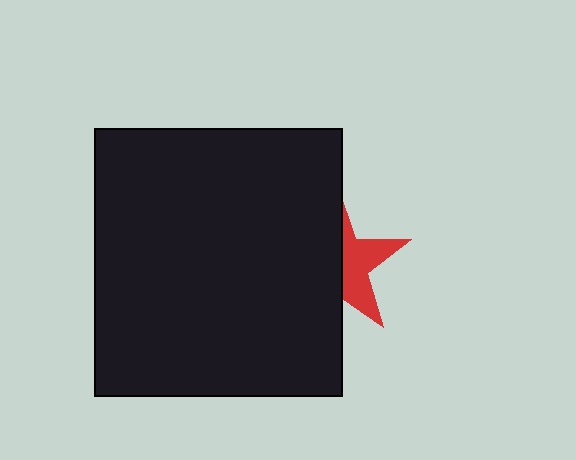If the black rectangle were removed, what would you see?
You would see the complete red star.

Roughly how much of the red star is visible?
A small part of it is visible (roughly 41%).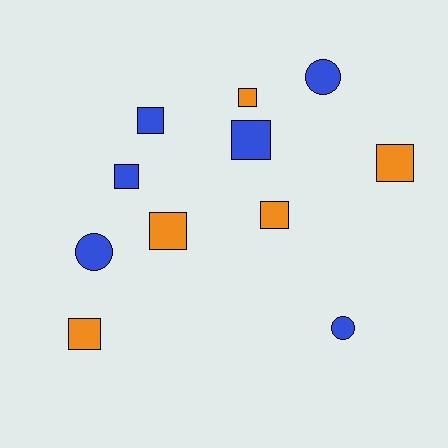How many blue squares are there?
There are 3 blue squares.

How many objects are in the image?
There are 11 objects.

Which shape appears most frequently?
Square, with 8 objects.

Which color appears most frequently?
Blue, with 6 objects.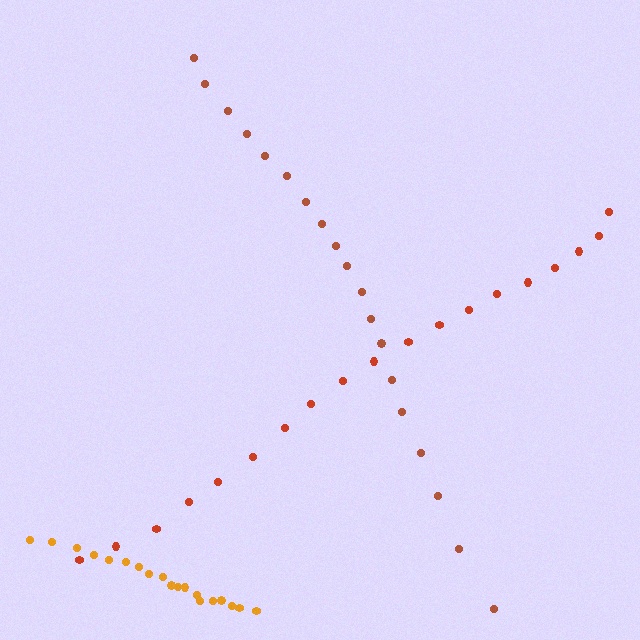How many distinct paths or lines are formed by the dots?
There are 3 distinct paths.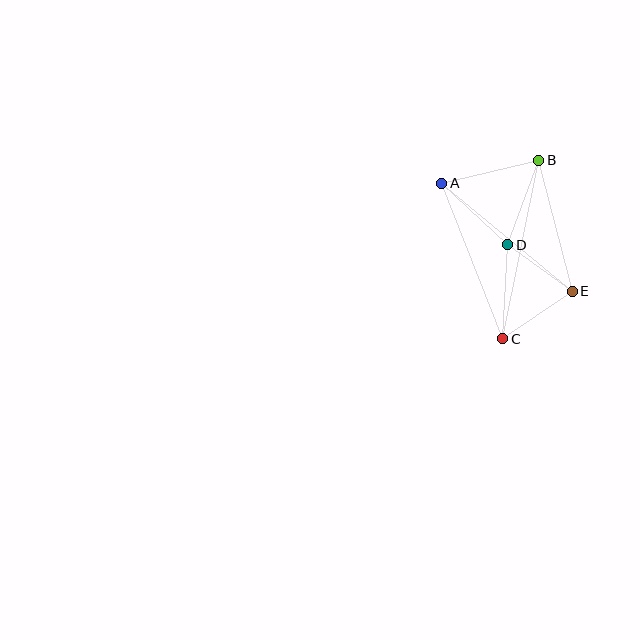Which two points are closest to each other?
Points D and E are closest to each other.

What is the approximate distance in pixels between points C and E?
The distance between C and E is approximately 84 pixels.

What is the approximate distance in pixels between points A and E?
The distance between A and E is approximately 170 pixels.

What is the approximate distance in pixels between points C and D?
The distance between C and D is approximately 94 pixels.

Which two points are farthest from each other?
Points B and C are farthest from each other.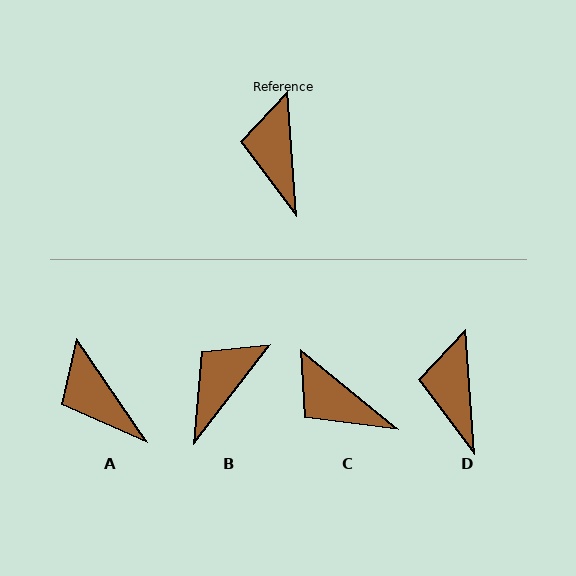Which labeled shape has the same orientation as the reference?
D.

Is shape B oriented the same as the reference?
No, it is off by about 42 degrees.